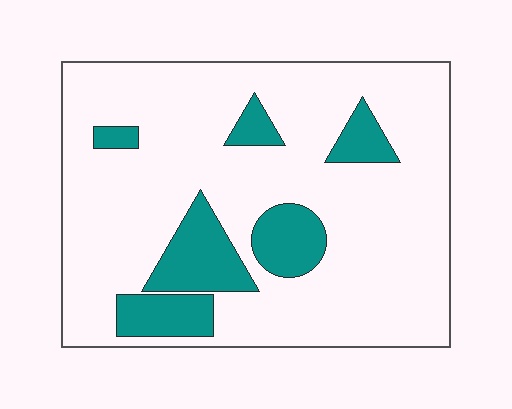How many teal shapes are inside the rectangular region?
6.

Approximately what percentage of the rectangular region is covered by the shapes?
Approximately 20%.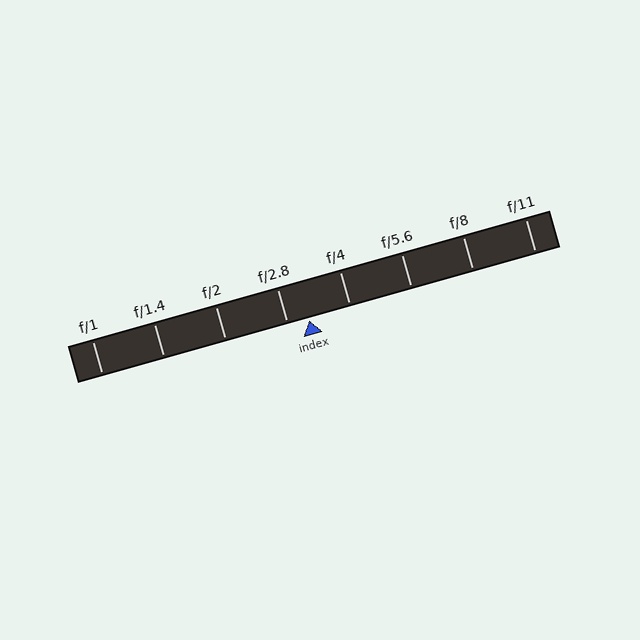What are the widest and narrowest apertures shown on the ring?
The widest aperture shown is f/1 and the narrowest is f/11.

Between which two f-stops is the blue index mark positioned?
The index mark is between f/2.8 and f/4.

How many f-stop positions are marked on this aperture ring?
There are 8 f-stop positions marked.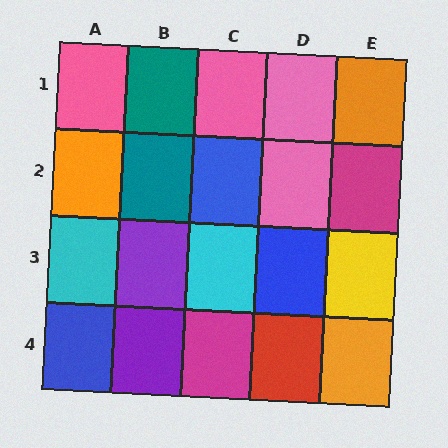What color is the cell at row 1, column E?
Orange.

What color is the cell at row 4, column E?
Orange.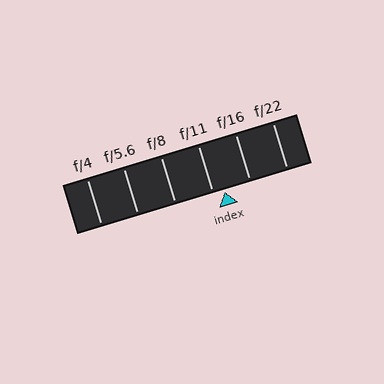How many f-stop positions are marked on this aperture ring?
There are 6 f-stop positions marked.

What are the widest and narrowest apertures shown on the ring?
The widest aperture shown is f/4 and the narrowest is f/22.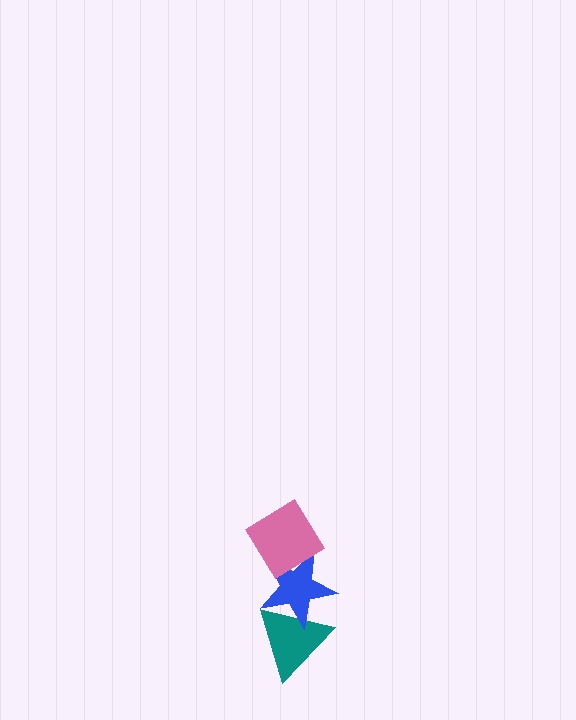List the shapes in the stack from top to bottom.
From top to bottom: the pink diamond, the blue star, the teal triangle.